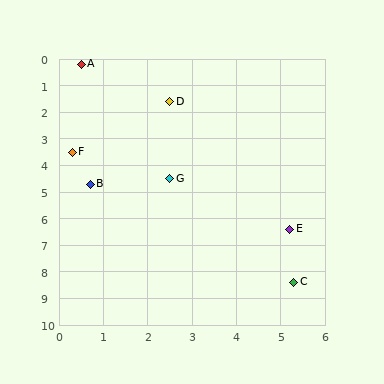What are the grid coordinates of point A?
Point A is at approximately (0.5, 0.2).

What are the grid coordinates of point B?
Point B is at approximately (0.7, 4.7).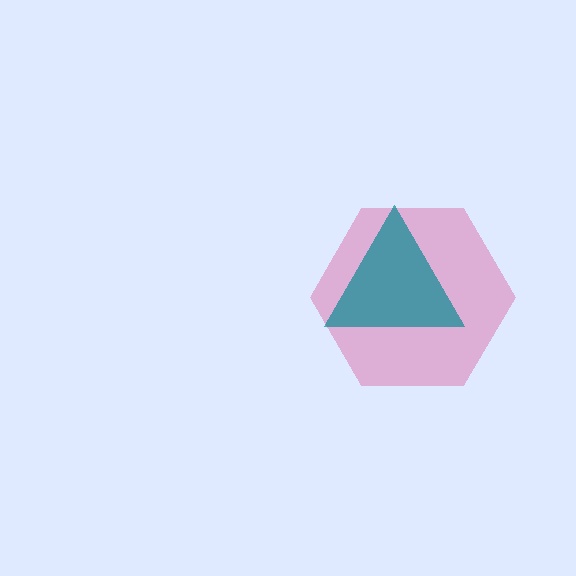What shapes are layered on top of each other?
The layered shapes are: a pink hexagon, a teal triangle.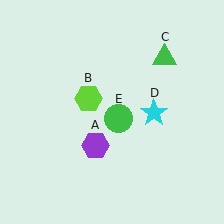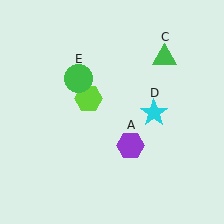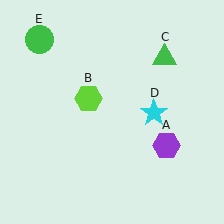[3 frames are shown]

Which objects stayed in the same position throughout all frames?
Lime hexagon (object B) and green triangle (object C) and cyan star (object D) remained stationary.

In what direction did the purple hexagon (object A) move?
The purple hexagon (object A) moved right.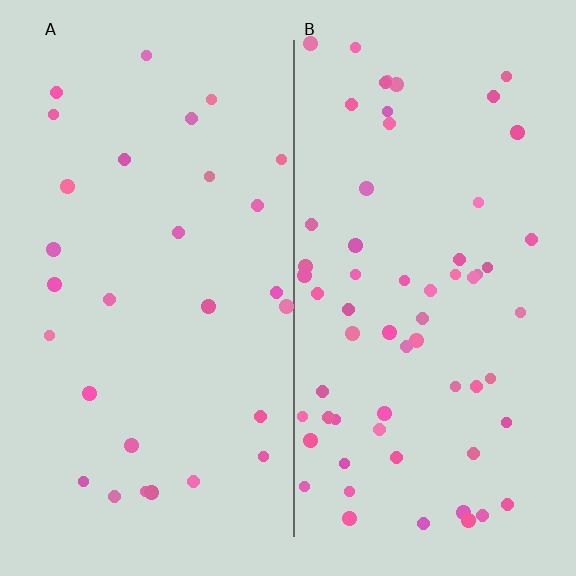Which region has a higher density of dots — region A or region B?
B (the right).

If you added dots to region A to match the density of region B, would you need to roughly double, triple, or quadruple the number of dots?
Approximately double.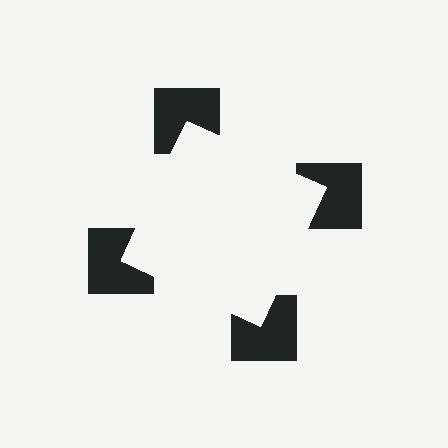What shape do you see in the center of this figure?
An illusory square — its edges are inferred from the aligned wedge cuts in the notched squares, not physically drawn.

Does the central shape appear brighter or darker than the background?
It typically appears slightly brighter than the background, even though no actual brightness change is drawn.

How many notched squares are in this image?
There are 4 — one at each vertex of the illusory square.